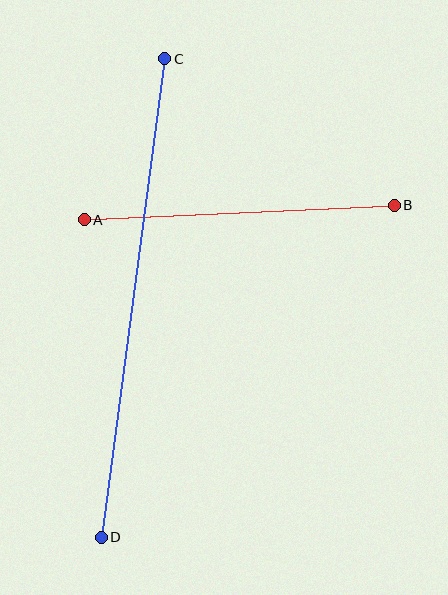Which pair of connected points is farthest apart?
Points C and D are farthest apart.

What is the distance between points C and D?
The distance is approximately 483 pixels.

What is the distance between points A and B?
The distance is approximately 311 pixels.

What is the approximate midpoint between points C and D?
The midpoint is at approximately (133, 298) pixels.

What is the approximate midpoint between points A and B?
The midpoint is at approximately (239, 212) pixels.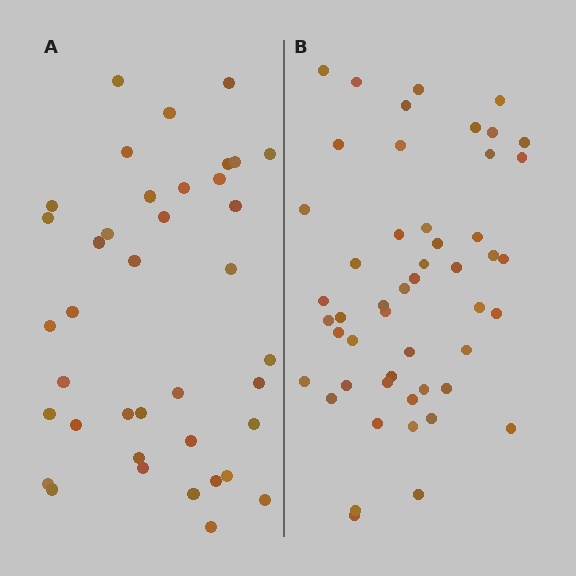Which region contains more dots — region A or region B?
Region B (the right region) has more dots.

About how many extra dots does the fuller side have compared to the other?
Region B has roughly 12 or so more dots than region A.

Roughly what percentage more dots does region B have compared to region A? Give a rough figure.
About 30% more.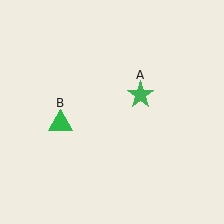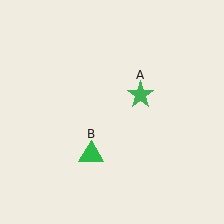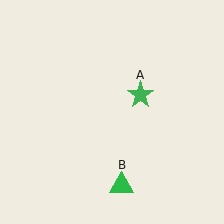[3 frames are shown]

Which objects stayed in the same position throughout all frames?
Green star (object A) remained stationary.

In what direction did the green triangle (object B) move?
The green triangle (object B) moved down and to the right.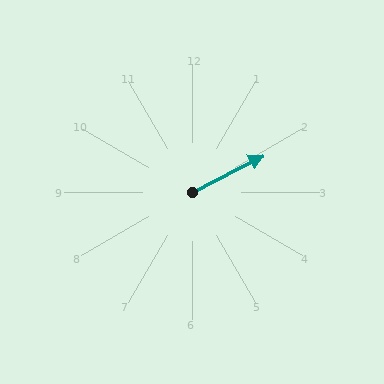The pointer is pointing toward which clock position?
Roughly 2 o'clock.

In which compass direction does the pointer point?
Northeast.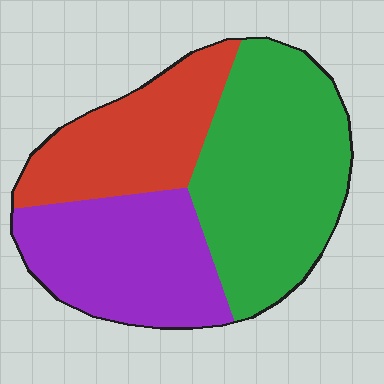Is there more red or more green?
Green.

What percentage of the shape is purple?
Purple covers around 30% of the shape.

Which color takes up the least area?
Red, at roughly 25%.